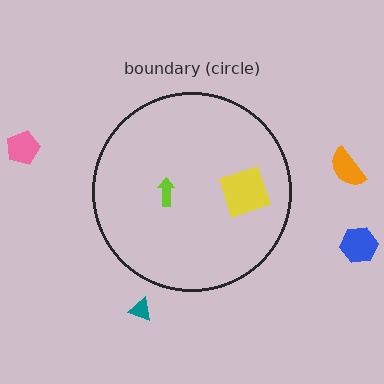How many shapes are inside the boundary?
2 inside, 4 outside.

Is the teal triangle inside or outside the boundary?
Outside.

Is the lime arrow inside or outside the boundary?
Inside.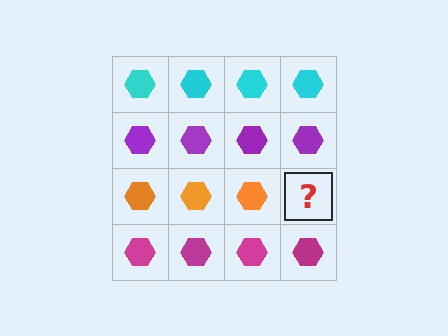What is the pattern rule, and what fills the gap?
The rule is that each row has a consistent color. The gap should be filled with an orange hexagon.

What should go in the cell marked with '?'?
The missing cell should contain an orange hexagon.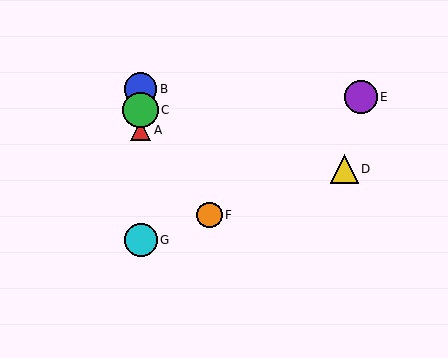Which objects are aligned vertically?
Objects A, B, C, G are aligned vertically.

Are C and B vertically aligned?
Yes, both are at x≈141.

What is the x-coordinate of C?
Object C is at x≈141.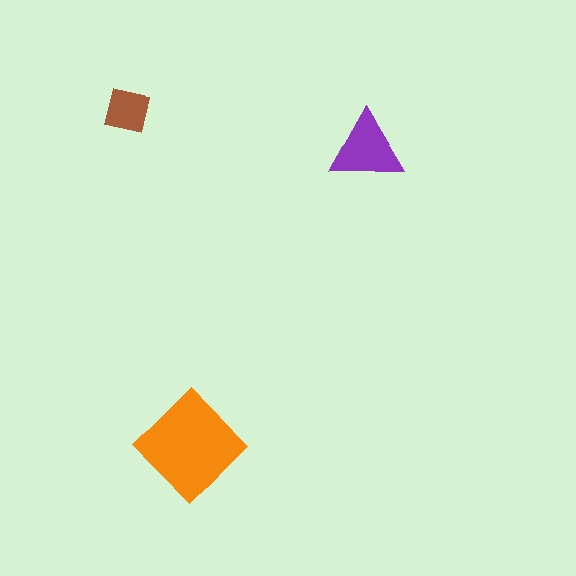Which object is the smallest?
The brown square.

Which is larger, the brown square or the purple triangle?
The purple triangle.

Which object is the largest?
The orange diamond.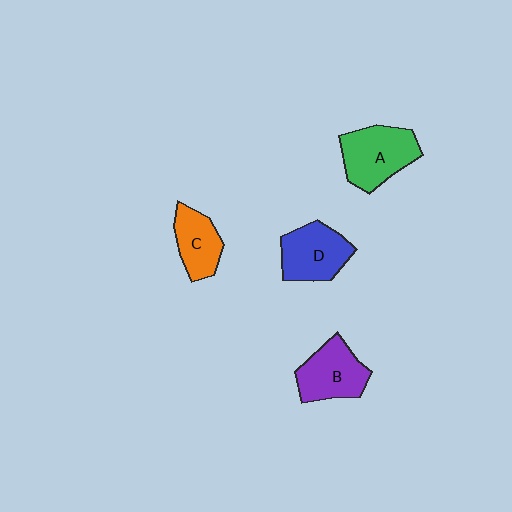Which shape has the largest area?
Shape A (green).